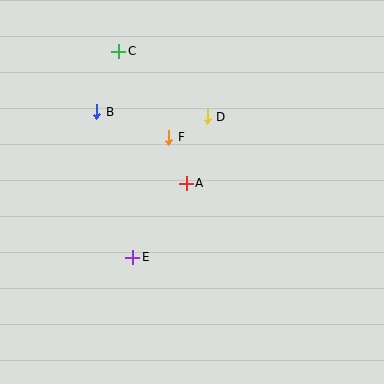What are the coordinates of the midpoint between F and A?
The midpoint between F and A is at (177, 160).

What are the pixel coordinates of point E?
Point E is at (133, 257).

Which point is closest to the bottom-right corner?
Point E is closest to the bottom-right corner.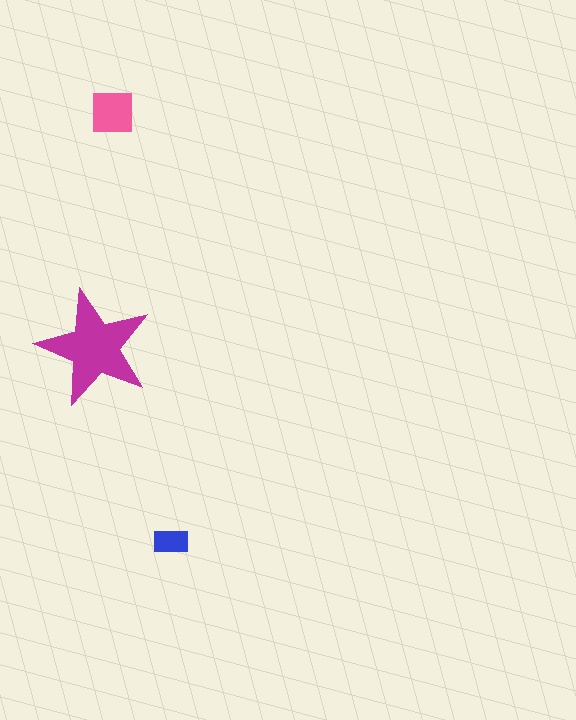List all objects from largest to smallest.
The magenta star, the pink square, the blue rectangle.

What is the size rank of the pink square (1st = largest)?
2nd.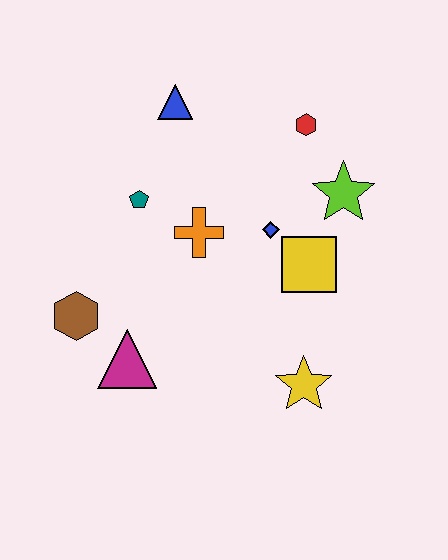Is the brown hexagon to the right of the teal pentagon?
No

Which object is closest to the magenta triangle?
The brown hexagon is closest to the magenta triangle.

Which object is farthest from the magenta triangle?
The red hexagon is farthest from the magenta triangle.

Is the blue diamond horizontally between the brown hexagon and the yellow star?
Yes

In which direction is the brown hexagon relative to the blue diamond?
The brown hexagon is to the left of the blue diamond.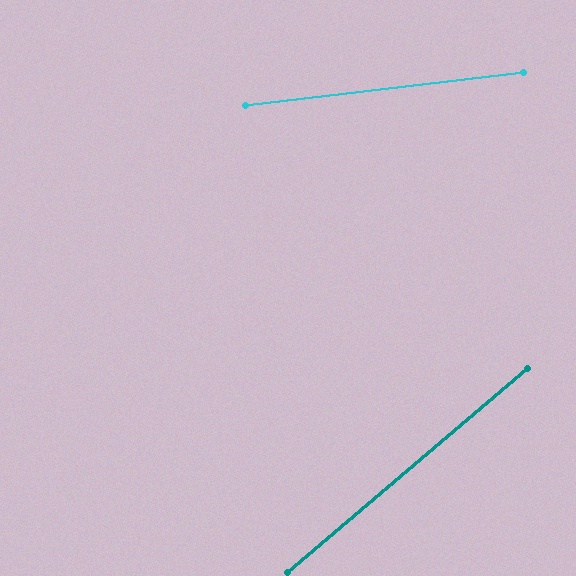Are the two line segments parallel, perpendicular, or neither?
Neither parallel nor perpendicular — they differ by about 34°.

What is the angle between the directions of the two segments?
Approximately 34 degrees.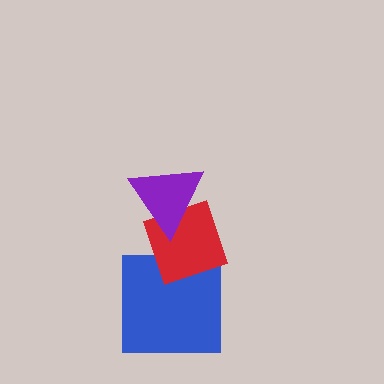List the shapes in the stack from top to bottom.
From top to bottom: the purple triangle, the red diamond, the blue square.